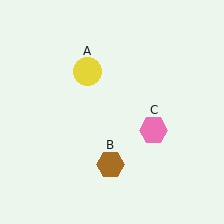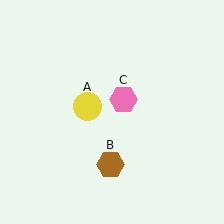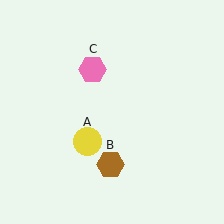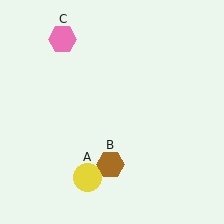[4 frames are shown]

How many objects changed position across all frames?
2 objects changed position: yellow circle (object A), pink hexagon (object C).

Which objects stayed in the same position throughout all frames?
Brown hexagon (object B) remained stationary.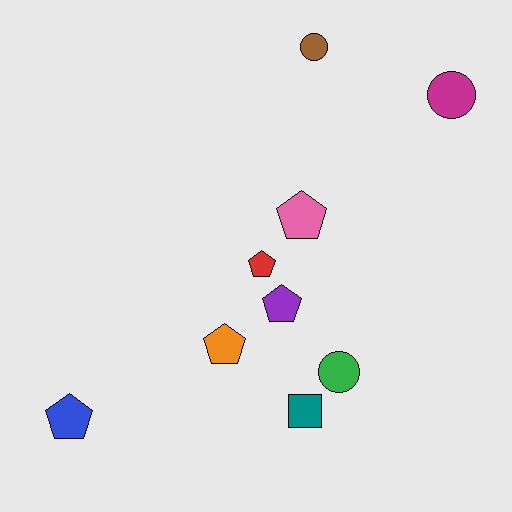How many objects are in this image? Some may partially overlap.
There are 9 objects.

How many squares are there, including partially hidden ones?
There is 1 square.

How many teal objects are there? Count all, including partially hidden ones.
There is 1 teal object.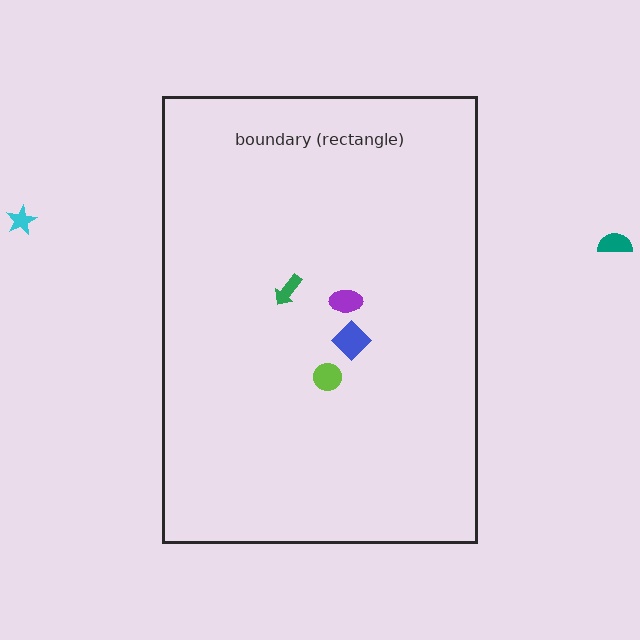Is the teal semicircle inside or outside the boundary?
Outside.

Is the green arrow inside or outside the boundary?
Inside.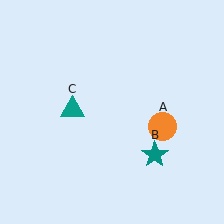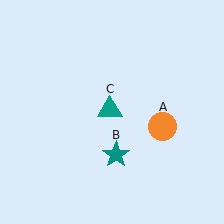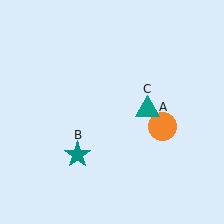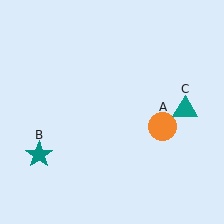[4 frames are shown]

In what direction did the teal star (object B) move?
The teal star (object B) moved left.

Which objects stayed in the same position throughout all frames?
Orange circle (object A) remained stationary.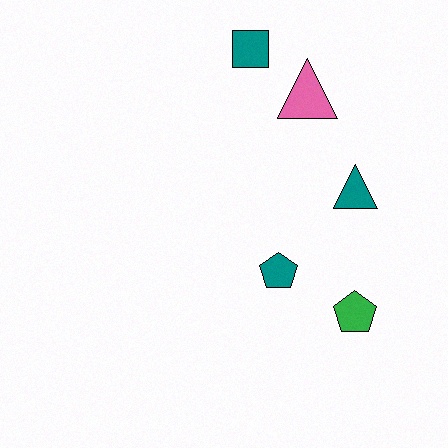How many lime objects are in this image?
There are no lime objects.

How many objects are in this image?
There are 5 objects.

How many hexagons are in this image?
There are no hexagons.